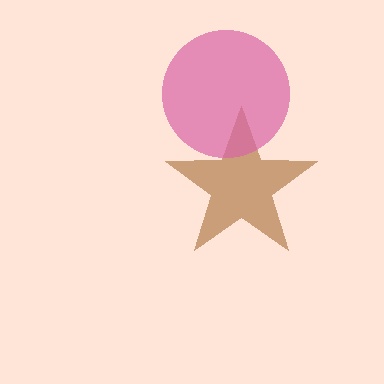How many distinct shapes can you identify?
There are 2 distinct shapes: a brown star, a pink circle.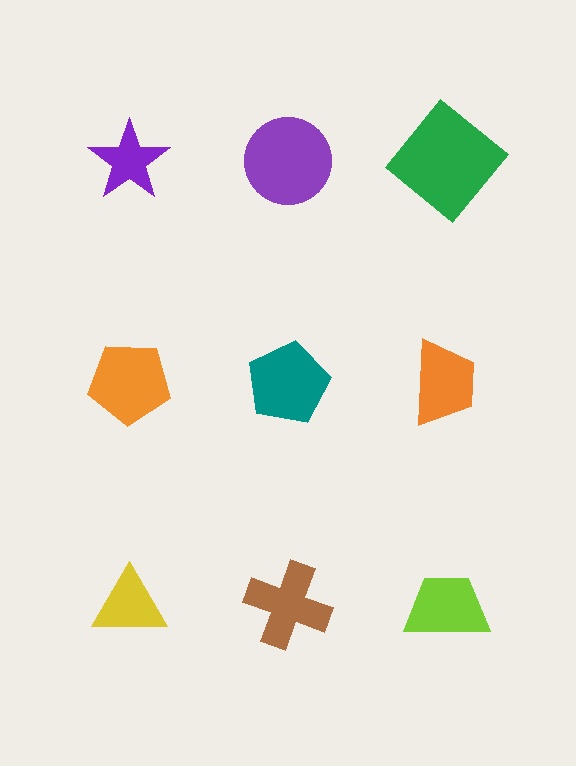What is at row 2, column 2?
A teal pentagon.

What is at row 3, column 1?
A yellow triangle.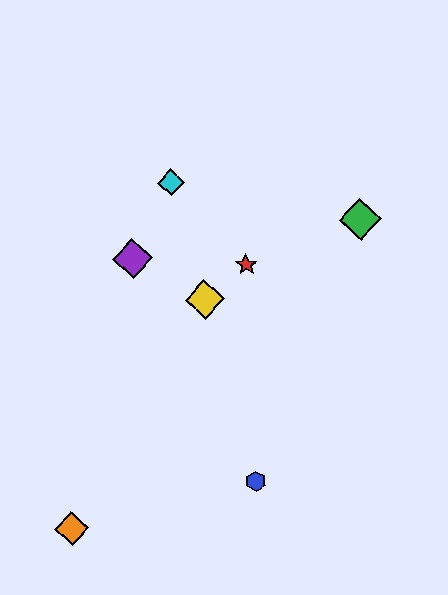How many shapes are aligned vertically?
2 shapes (the red star, the blue hexagon) are aligned vertically.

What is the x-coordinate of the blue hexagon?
The blue hexagon is at x≈256.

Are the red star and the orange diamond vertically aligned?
No, the red star is at x≈246 and the orange diamond is at x≈72.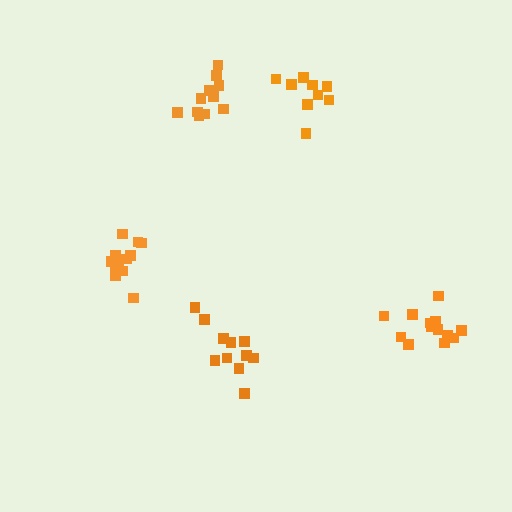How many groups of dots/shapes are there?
There are 5 groups.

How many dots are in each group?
Group 1: 11 dots, Group 2: 9 dots, Group 3: 11 dots, Group 4: 13 dots, Group 5: 13 dots (57 total).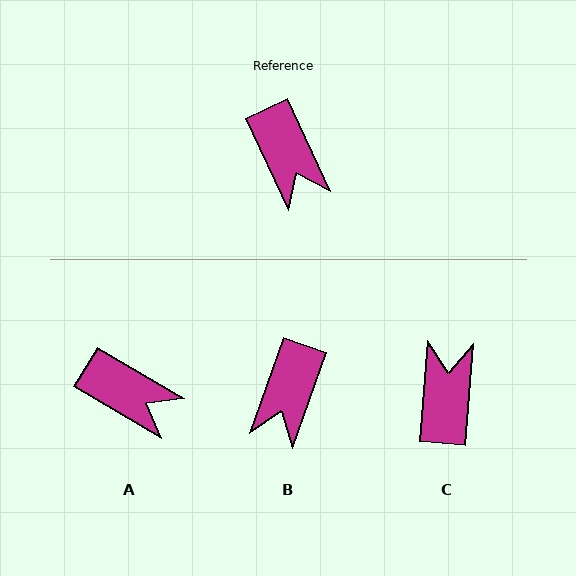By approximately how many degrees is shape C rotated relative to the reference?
Approximately 151 degrees counter-clockwise.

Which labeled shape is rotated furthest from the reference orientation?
C, about 151 degrees away.